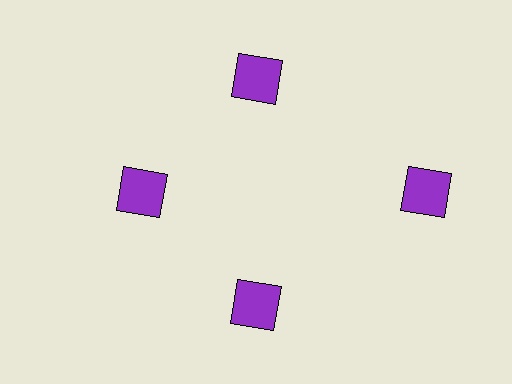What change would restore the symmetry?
The symmetry would be restored by moving it inward, back onto the ring so that all 4 squares sit at equal angles and equal distance from the center.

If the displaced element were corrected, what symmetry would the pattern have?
It would have 4-fold rotational symmetry — the pattern would map onto itself every 90 degrees.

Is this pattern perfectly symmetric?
No. The 4 purple squares are arranged in a ring, but one element near the 3 o'clock position is pushed outward from the center, breaking the 4-fold rotational symmetry.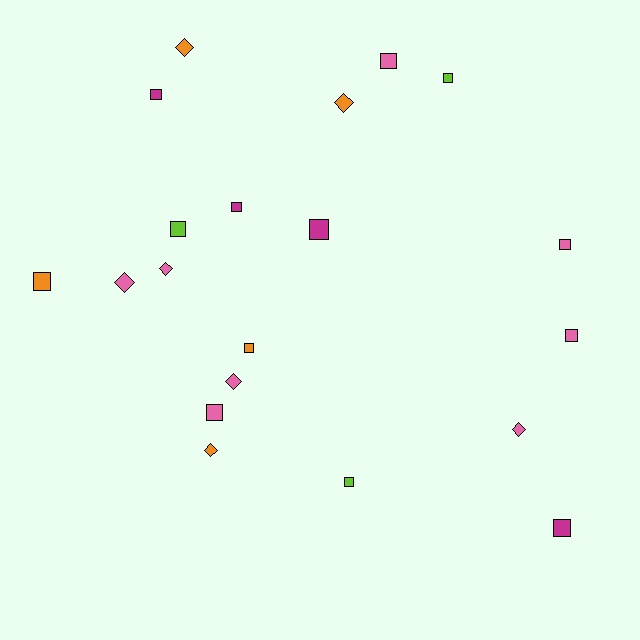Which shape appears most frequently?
Square, with 13 objects.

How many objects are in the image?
There are 20 objects.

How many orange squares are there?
There are 2 orange squares.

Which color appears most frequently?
Pink, with 8 objects.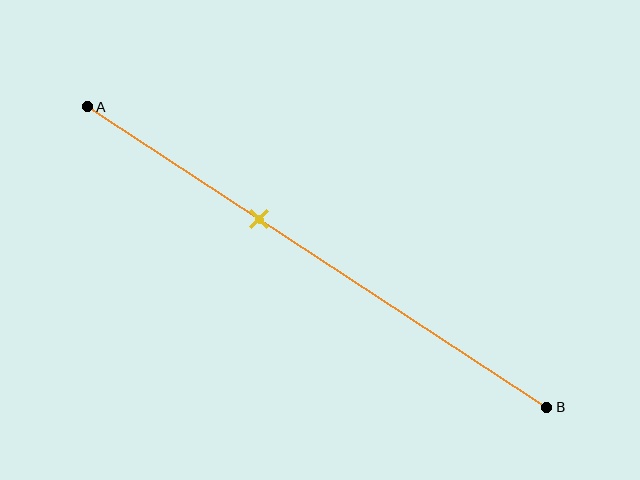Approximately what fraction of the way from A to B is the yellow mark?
The yellow mark is approximately 35% of the way from A to B.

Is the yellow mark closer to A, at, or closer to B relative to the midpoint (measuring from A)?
The yellow mark is closer to point A than the midpoint of segment AB.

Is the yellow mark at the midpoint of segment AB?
No, the mark is at about 35% from A, not at the 50% midpoint.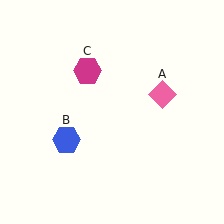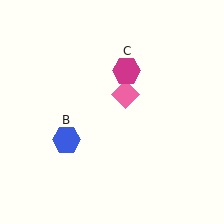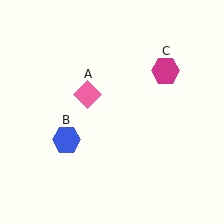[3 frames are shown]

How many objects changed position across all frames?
2 objects changed position: pink diamond (object A), magenta hexagon (object C).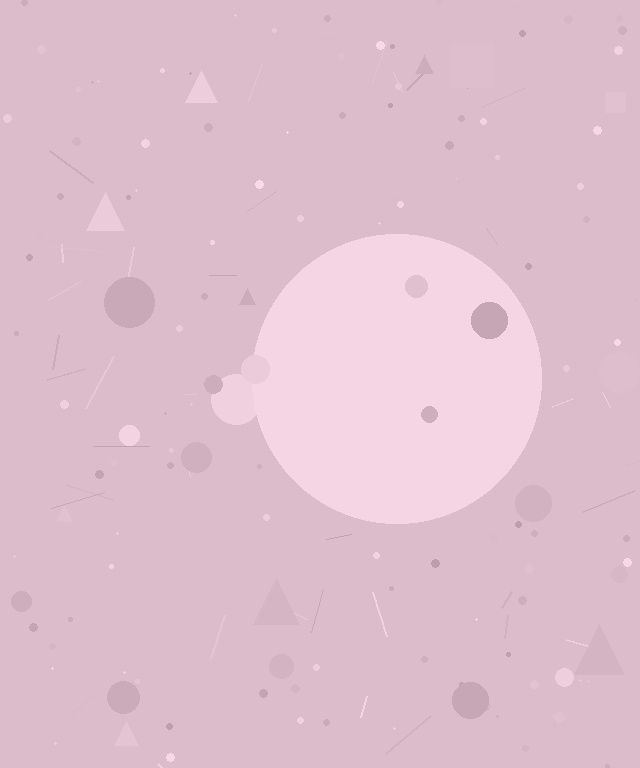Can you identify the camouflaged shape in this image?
The camouflaged shape is a circle.